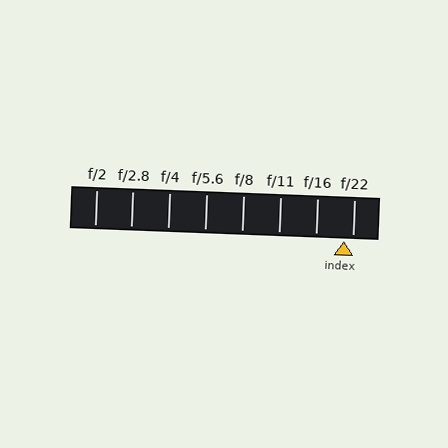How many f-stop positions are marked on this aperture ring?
There are 8 f-stop positions marked.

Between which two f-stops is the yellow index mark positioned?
The index mark is between f/16 and f/22.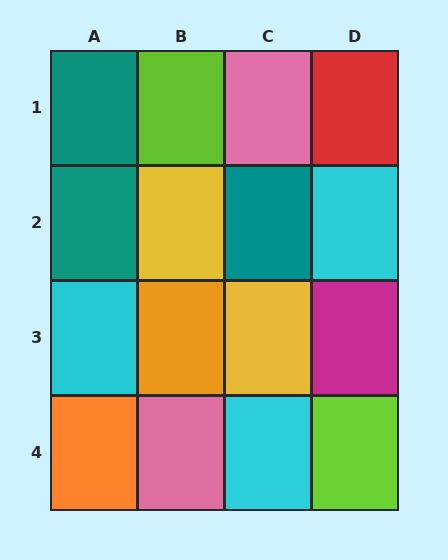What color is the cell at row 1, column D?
Red.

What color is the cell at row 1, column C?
Pink.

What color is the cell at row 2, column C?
Teal.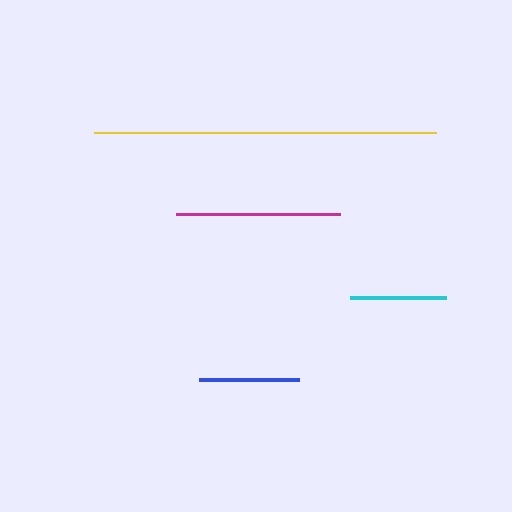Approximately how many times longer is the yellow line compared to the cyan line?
The yellow line is approximately 3.5 times the length of the cyan line.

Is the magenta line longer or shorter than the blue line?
The magenta line is longer than the blue line.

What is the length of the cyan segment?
The cyan segment is approximately 96 pixels long.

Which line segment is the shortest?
The cyan line is the shortest at approximately 96 pixels.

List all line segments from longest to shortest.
From longest to shortest: yellow, magenta, blue, cyan.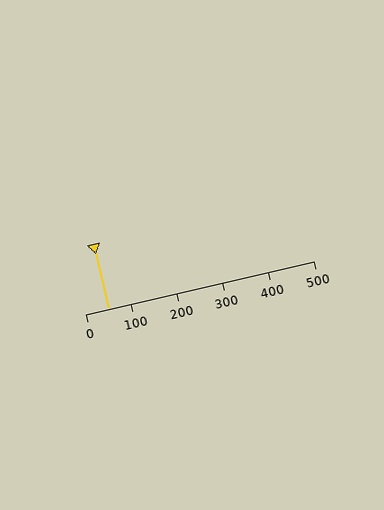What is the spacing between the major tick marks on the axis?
The major ticks are spaced 100 apart.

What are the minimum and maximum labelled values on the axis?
The axis runs from 0 to 500.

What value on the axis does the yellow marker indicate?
The marker indicates approximately 50.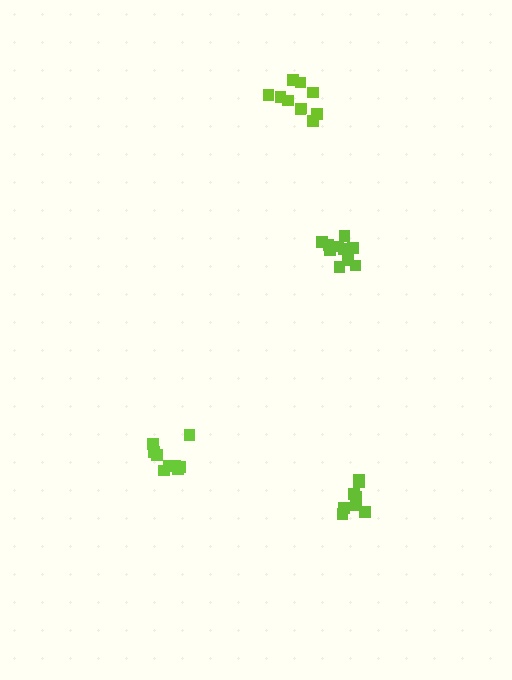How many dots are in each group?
Group 1: 10 dots, Group 2: 10 dots, Group 3: 8 dots, Group 4: 9 dots (37 total).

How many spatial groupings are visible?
There are 4 spatial groupings.